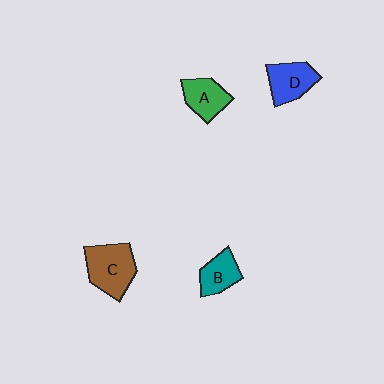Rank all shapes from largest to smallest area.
From largest to smallest: C (brown), D (blue), A (green), B (teal).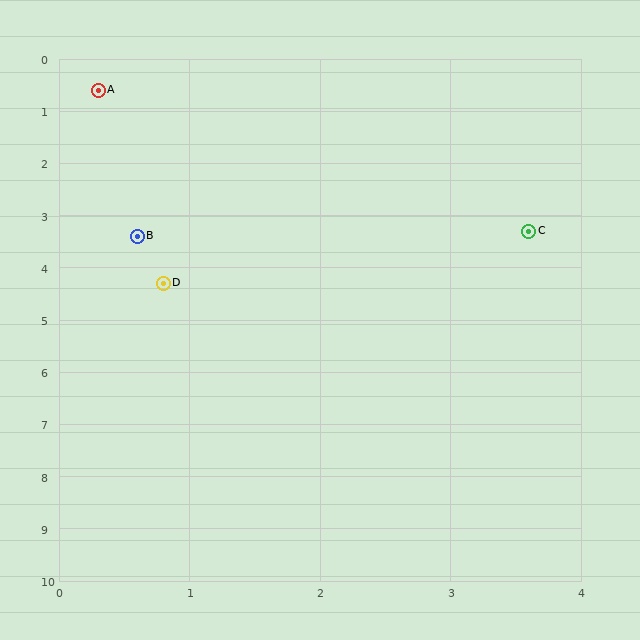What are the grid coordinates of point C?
Point C is at approximately (3.6, 3.3).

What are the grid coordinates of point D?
Point D is at approximately (0.8, 4.3).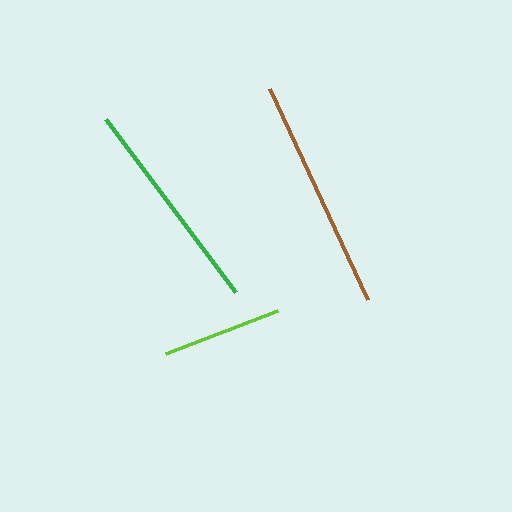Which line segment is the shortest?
The lime line is the shortest at approximately 120 pixels.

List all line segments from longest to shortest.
From longest to shortest: brown, green, lime.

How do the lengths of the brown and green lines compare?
The brown and green lines are approximately the same length.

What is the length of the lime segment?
The lime segment is approximately 120 pixels long.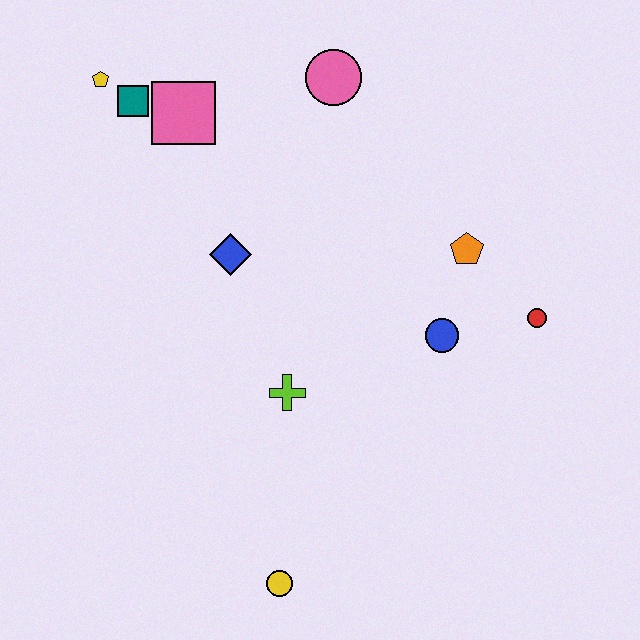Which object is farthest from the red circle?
The yellow pentagon is farthest from the red circle.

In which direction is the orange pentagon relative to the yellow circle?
The orange pentagon is above the yellow circle.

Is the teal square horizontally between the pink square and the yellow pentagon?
Yes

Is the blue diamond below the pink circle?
Yes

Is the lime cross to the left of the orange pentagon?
Yes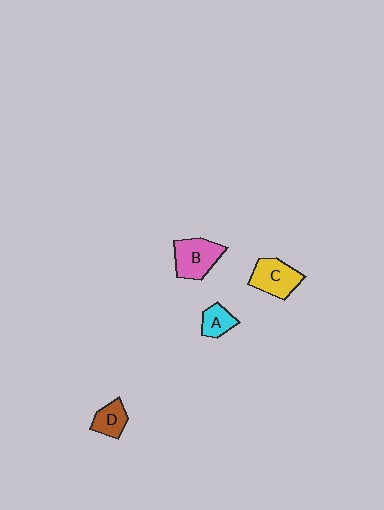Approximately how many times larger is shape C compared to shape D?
Approximately 1.5 times.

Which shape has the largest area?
Shape B (pink).